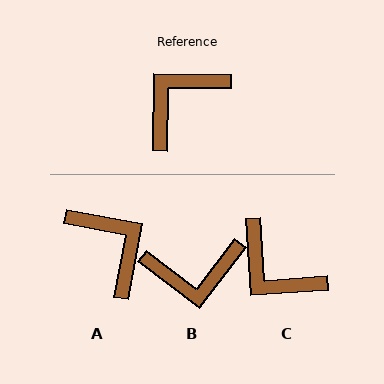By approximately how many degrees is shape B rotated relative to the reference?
Approximately 143 degrees counter-clockwise.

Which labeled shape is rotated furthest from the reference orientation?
B, about 143 degrees away.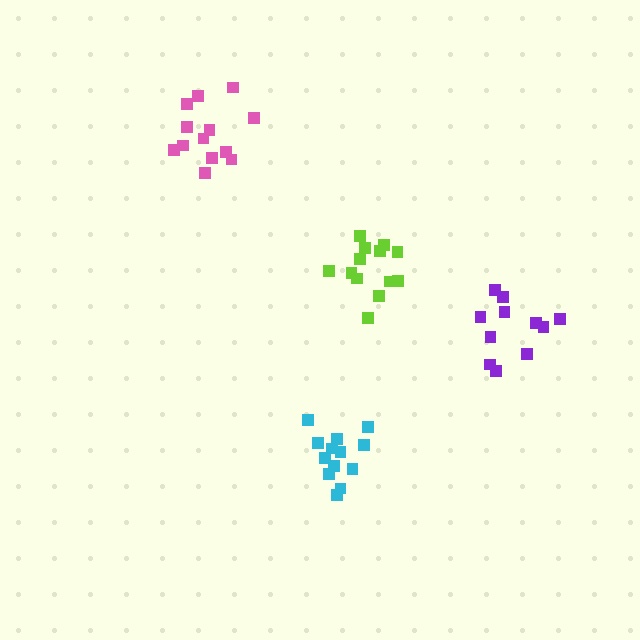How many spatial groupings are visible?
There are 4 spatial groupings.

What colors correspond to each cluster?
The clusters are colored: lime, pink, cyan, purple.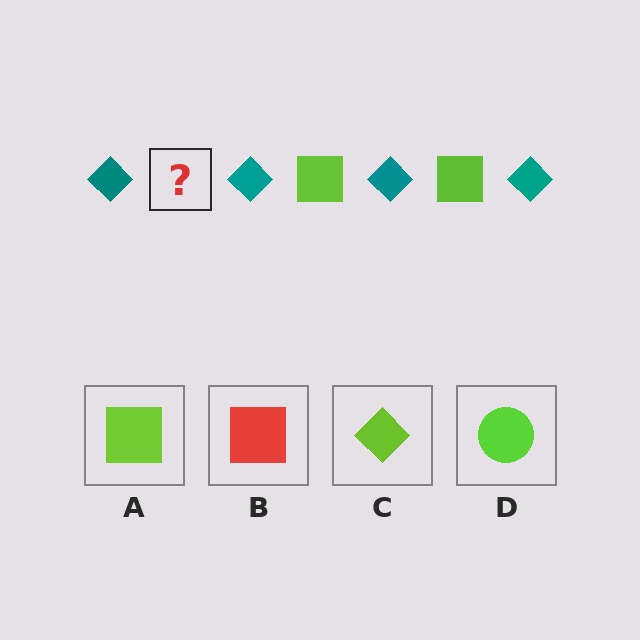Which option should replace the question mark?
Option A.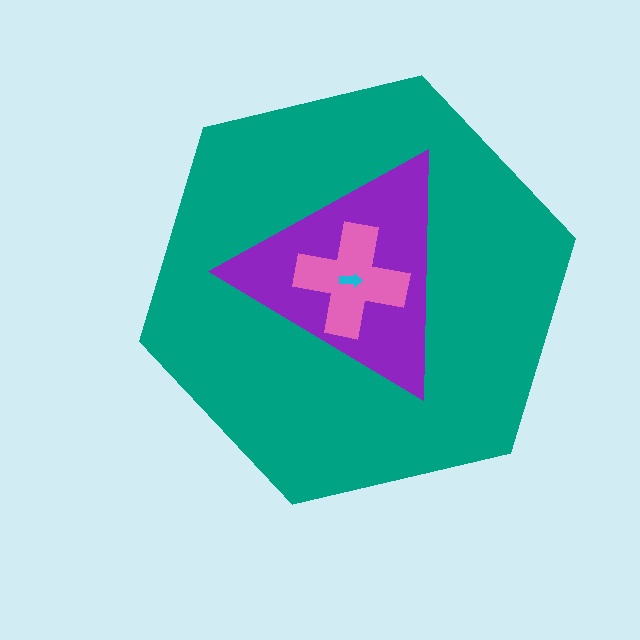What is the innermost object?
The cyan arrow.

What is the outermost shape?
The teal hexagon.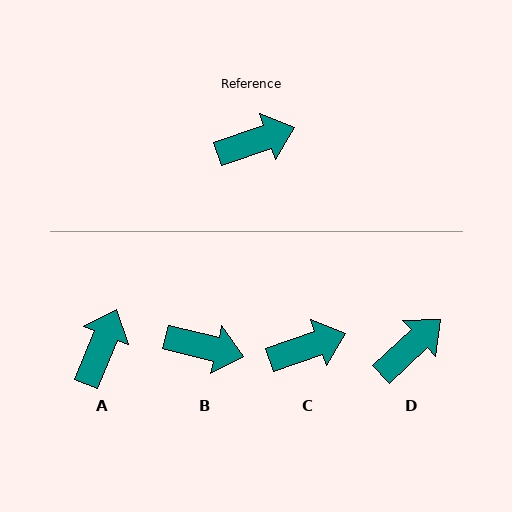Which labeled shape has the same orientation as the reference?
C.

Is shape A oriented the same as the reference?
No, it is off by about 48 degrees.